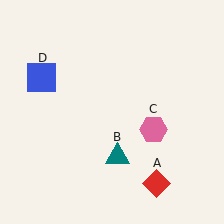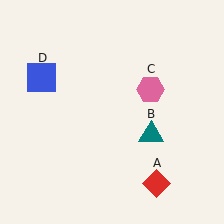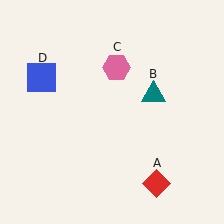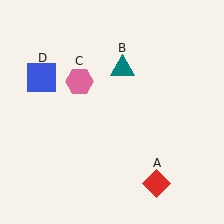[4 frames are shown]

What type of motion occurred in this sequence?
The teal triangle (object B), pink hexagon (object C) rotated counterclockwise around the center of the scene.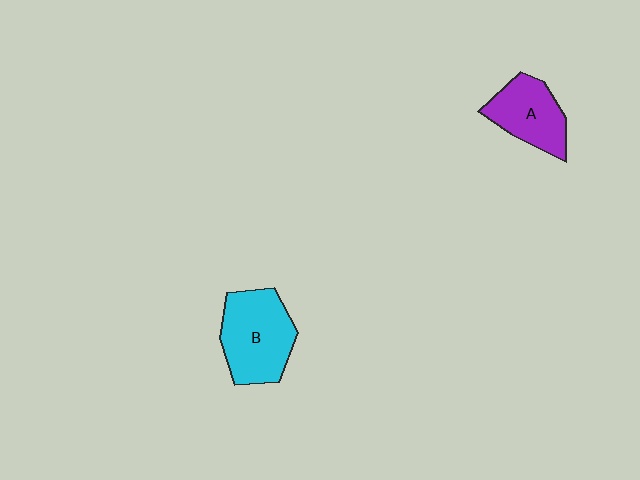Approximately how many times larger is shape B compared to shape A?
Approximately 1.3 times.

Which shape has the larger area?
Shape B (cyan).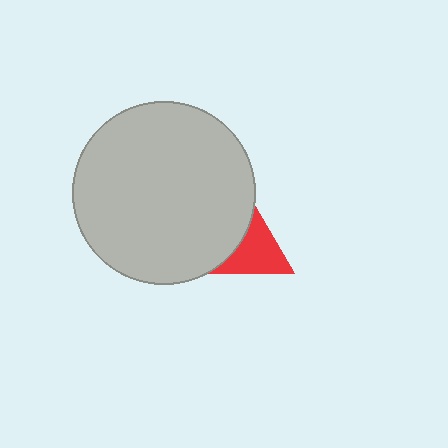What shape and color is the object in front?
The object in front is a light gray circle.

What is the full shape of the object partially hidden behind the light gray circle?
The partially hidden object is a red triangle.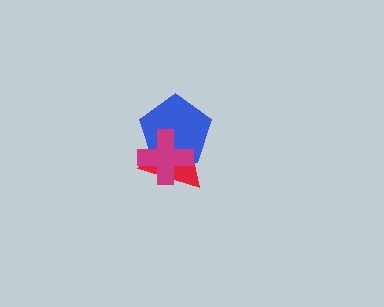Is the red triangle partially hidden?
Yes, it is partially covered by another shape.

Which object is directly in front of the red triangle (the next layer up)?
The blue pentagon is directly in front of the red triangle.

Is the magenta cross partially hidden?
No, no other shape covers it.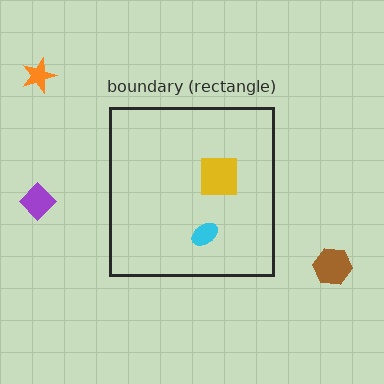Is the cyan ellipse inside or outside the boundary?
Inside.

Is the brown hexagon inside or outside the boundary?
Outside.